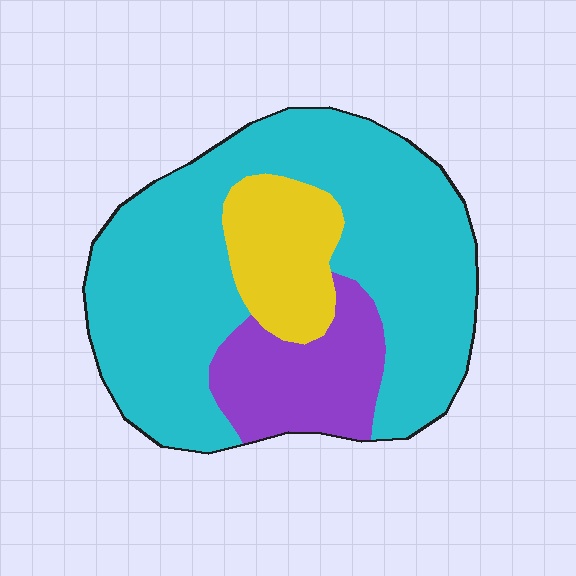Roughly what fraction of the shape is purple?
Purple takes up about one sixth (1/6) of the shape.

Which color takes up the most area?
Cyan, at roughly 70%.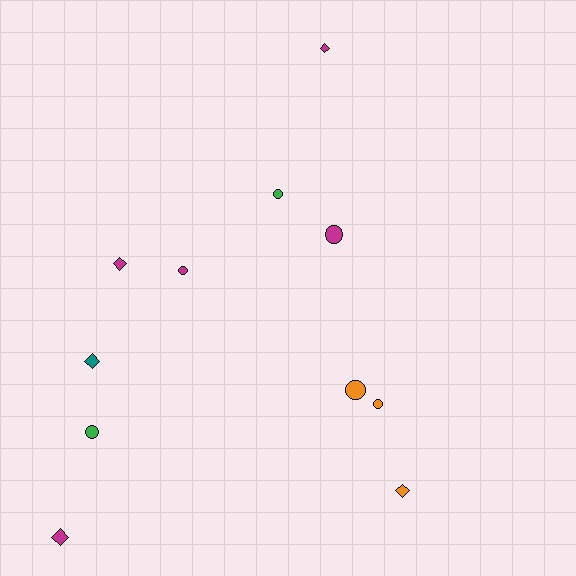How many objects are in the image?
There are 11 objects.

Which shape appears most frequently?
Circle, with 6 objects.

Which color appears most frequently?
Magenta, with 5 objects.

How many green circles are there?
There are 2 green circles.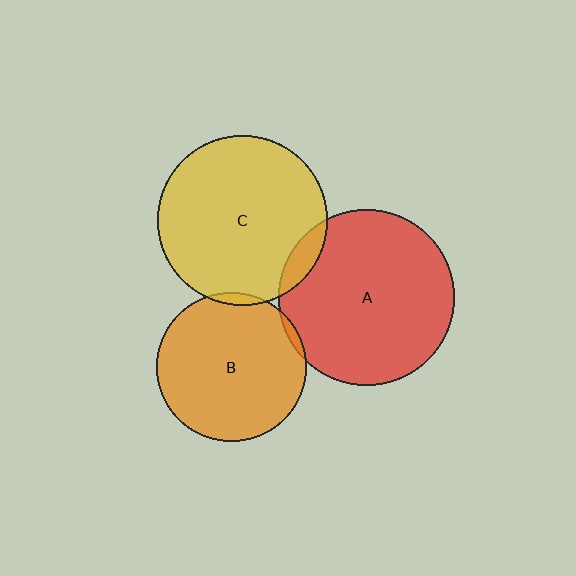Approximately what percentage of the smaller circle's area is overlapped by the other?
Approximately 5%.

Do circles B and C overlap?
Yes.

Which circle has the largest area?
Circle A (red).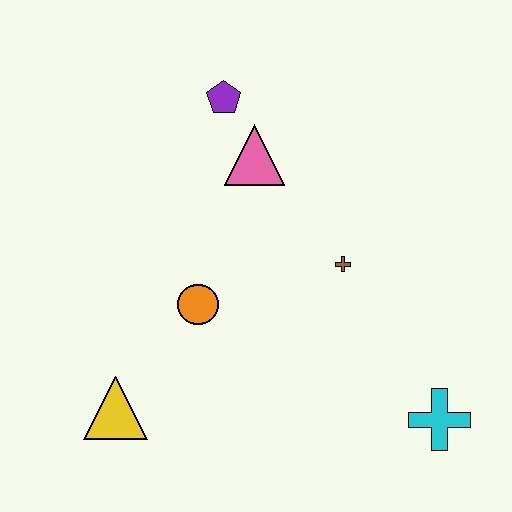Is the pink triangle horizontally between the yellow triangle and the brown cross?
Yes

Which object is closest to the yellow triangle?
The orange circle is closest to the yellow triangle.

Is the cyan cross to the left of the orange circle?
No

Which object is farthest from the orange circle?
The cyan cross is farthest from the orange circle.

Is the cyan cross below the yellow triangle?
Yes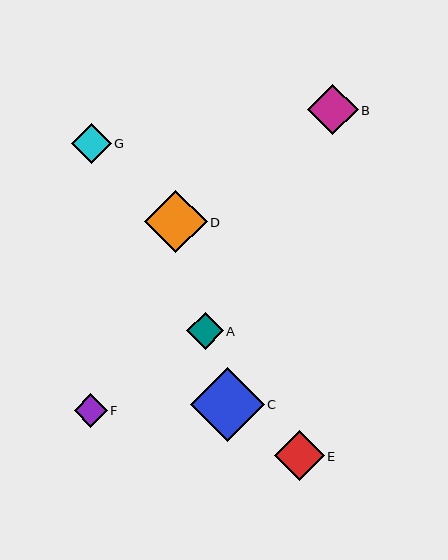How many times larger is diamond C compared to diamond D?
Diamond C is approximately 1.2 times the size of diamond D.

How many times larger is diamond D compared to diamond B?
Diamond D is approximately 1.2 times the size of diamond B.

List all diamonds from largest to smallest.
From largest to smallest: C, D, B, E, G, A, F.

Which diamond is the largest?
Diamond C is the largest with a size of approximately 74 pixels.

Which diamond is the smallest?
Diamond F is the smallest with a size of approximately 33 pixels.